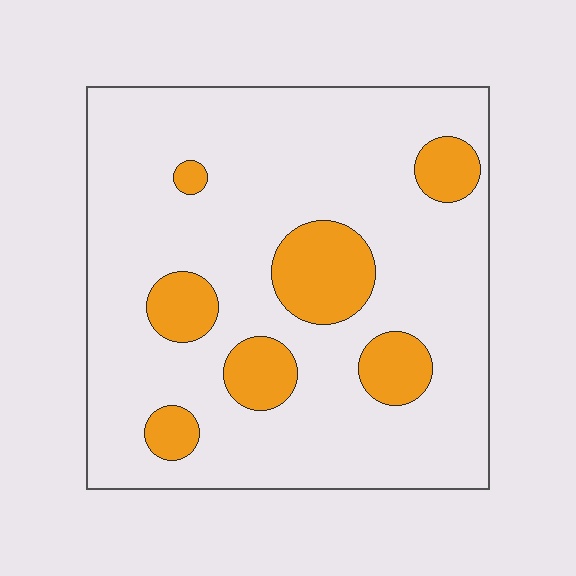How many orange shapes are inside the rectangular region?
7.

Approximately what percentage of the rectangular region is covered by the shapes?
Approximately 15%.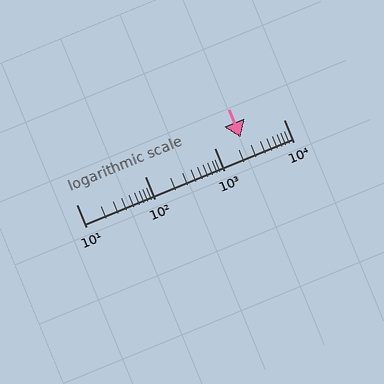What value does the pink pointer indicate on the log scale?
The pointer indicates approximately 2400.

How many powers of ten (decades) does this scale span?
The scale spans 3 decades, from 10 to 10000.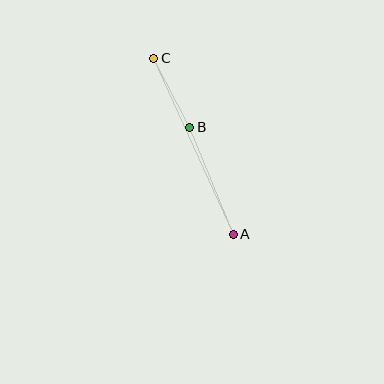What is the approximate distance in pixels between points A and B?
The distance between A and B is approximately 115 pixels.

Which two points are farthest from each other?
Points A and C are farthest from each other.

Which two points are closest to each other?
Points B and C are closest to each other.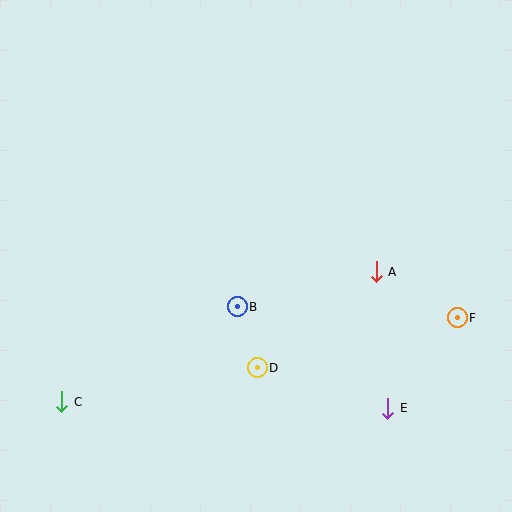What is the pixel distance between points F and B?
The distance between F and B is 220 pixels.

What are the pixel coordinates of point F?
Point F is at (457, 318).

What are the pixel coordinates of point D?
Point D is at (257, 368).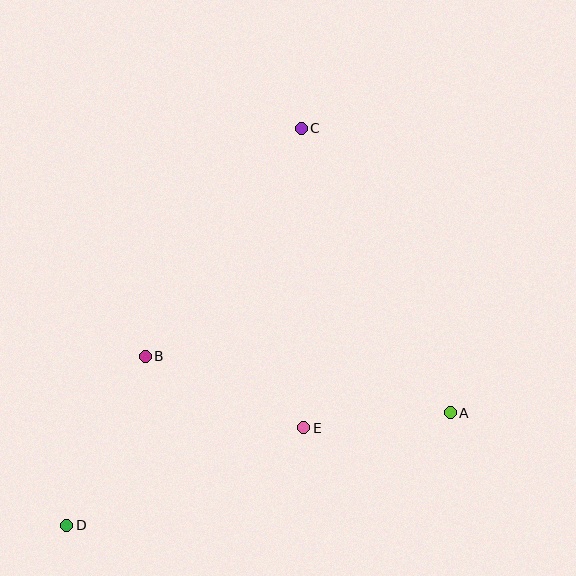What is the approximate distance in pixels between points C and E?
The distance between C and E is approximately 299 pixels.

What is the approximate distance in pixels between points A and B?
The distance between A and B is approximately 310 pixels.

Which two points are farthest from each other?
Points C and D are farthest from each other.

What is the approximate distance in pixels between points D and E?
The distance between D and E is approximately 256 pixels.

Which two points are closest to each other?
Points A and E are closest to each other.